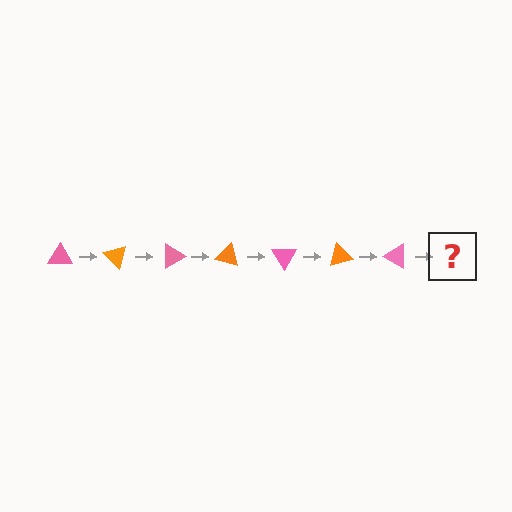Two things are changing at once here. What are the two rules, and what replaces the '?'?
The two rules are that it rotates 45 degrees each step and the color cycles through pink and orange. The '?' should be an orange triangle, rotated 315 degrees from the start.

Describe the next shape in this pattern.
It should be an orange triangle, rotated 315 degrees from the start.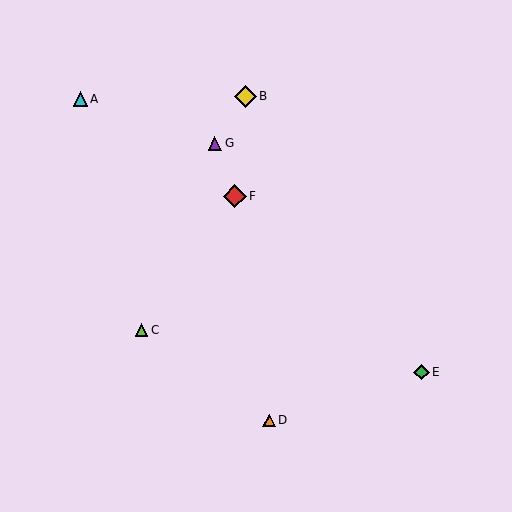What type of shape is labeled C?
Shape C is a lime triangle.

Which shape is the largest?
The red diamond (labeled F) is the largest.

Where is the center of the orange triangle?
The center of the orange triangle is at (269, 420).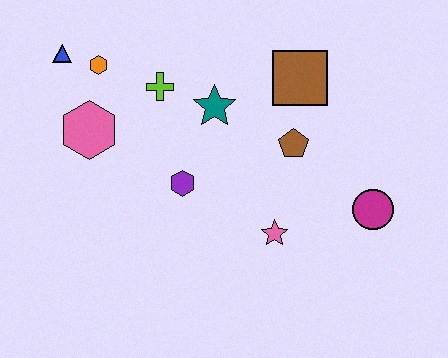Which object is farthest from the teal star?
The magenta circle is farthest from the teal star.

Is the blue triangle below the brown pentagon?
No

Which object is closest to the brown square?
The brown pentagon is closest to the brown square.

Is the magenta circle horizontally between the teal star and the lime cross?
No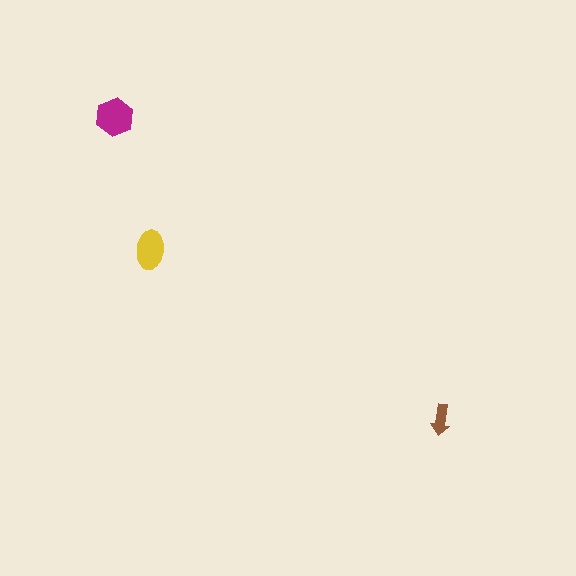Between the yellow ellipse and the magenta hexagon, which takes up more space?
The magenta hexagon.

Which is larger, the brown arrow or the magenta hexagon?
The magenta hexagon.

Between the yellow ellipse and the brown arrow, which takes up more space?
The yellow ellipse.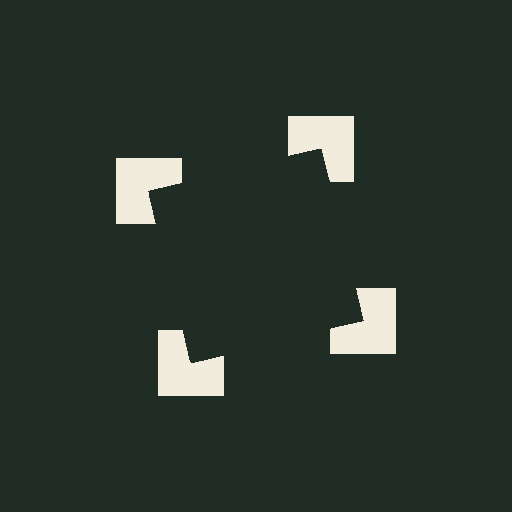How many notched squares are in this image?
There are 4 — one at each vertex of the illusory square.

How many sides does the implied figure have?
4 sides.